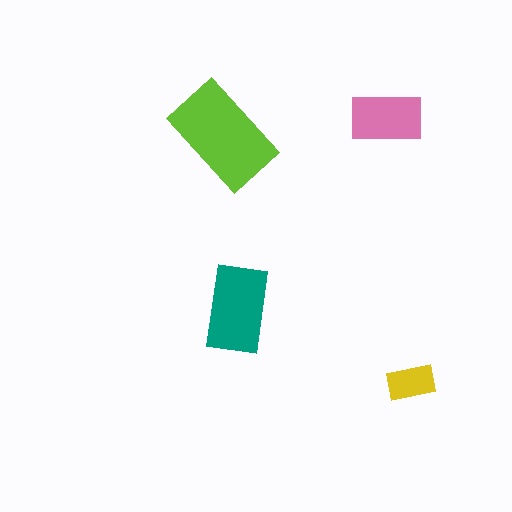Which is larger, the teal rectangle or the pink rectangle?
The teal one.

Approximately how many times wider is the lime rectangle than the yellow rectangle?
About 2 times wider.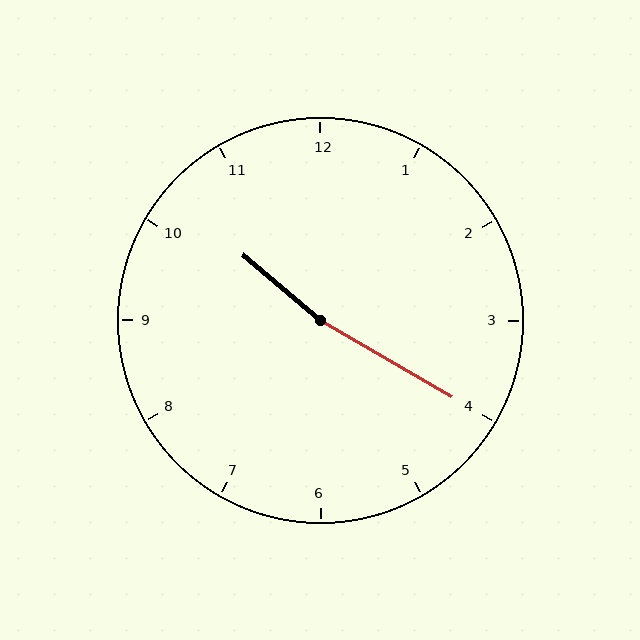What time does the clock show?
10:20.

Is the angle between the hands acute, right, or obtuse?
It is obtuse.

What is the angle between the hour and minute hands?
Approximately 170 degrees.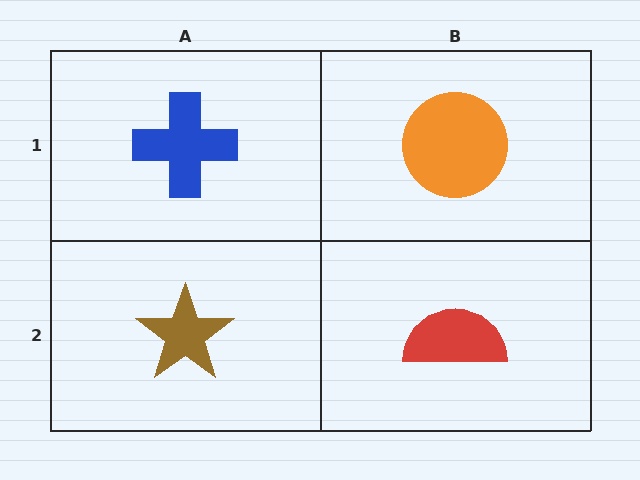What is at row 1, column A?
A blue cross.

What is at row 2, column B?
A red semicircle.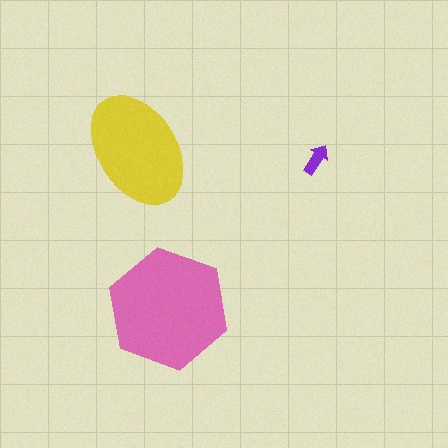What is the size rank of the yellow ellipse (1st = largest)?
2nd.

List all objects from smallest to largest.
The purple arrow, the yellow ellipse, the pink hexagon.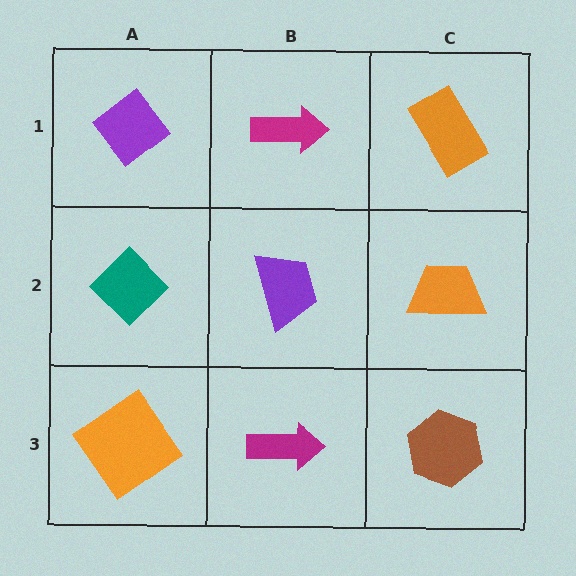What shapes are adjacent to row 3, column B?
A purple trapezoid (row 2, column B), an orange diamond (row 3, column A), a brown hexagon (row 3, column C).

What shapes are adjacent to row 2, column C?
An orange rectangle (row 1, column C), a brown hexagon (row 3, column C), a purple trapezoid (row 2, column B).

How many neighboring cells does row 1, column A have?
2.